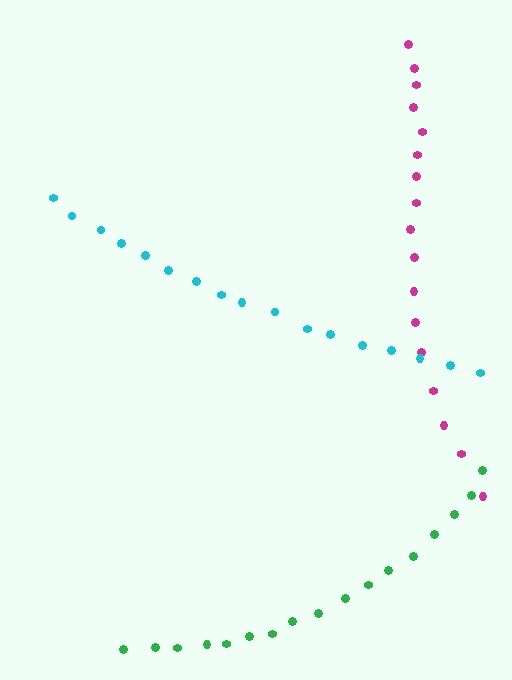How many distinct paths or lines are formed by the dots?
There are 3 distinct paths.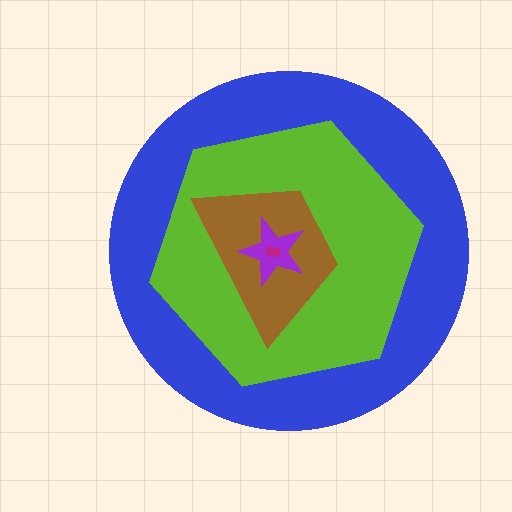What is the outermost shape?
The blue circle.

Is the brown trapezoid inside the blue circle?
Yes.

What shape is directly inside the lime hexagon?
The brown trapezoid.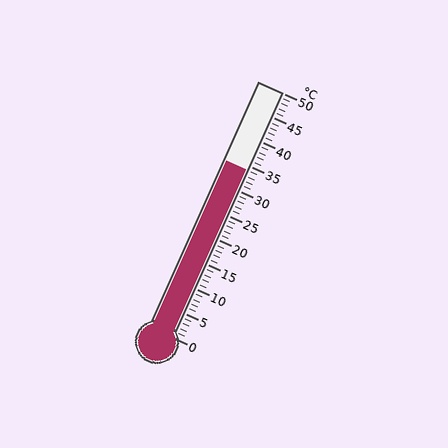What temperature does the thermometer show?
The thermometer shows approximately 34°C.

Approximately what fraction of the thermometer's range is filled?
The thermometer is filled to approximately 70% of its range.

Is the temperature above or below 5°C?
The temperature is above 5°C.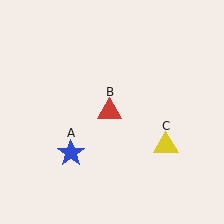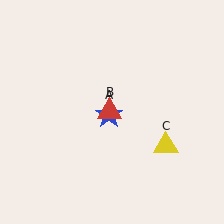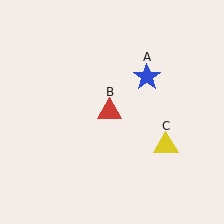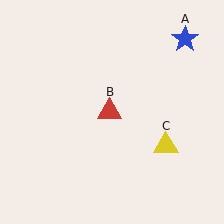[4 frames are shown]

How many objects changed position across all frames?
1 object changed position: blue star (object A).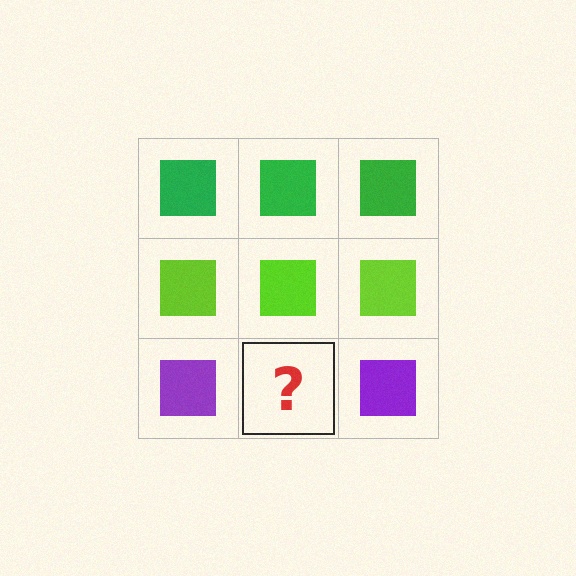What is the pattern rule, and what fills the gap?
The rule is that each row has a consistent color. The gap should be filled with a purple square.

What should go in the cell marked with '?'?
The missing cell should contain a purple square.